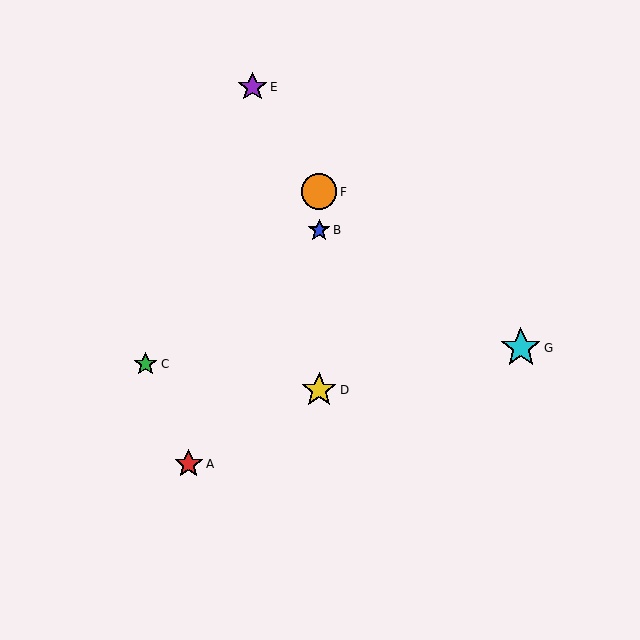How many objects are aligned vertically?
3 objects (B, D, F) are aligned vertically.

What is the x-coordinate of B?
Object B is at x≈319.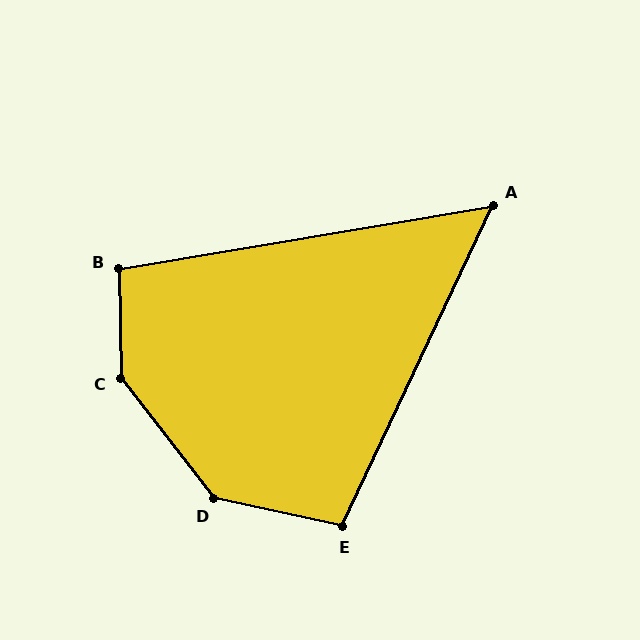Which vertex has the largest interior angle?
C, at approximately 143 degrees.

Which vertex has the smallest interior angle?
A, at approximately 55 degrees.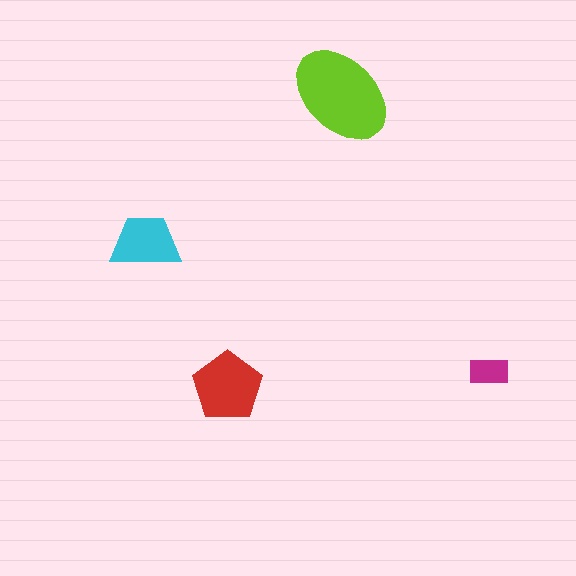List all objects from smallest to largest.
The magenta rectangle, the cyan trapezoid, the red pentagon, the lime ellipse.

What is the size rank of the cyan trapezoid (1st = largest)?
3rd.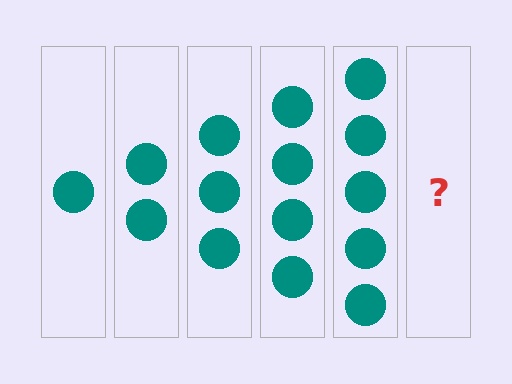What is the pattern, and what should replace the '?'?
The pattern is that each step adds one more circle. The '?' should be 6 circles.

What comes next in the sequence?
The next element should be 6 circles.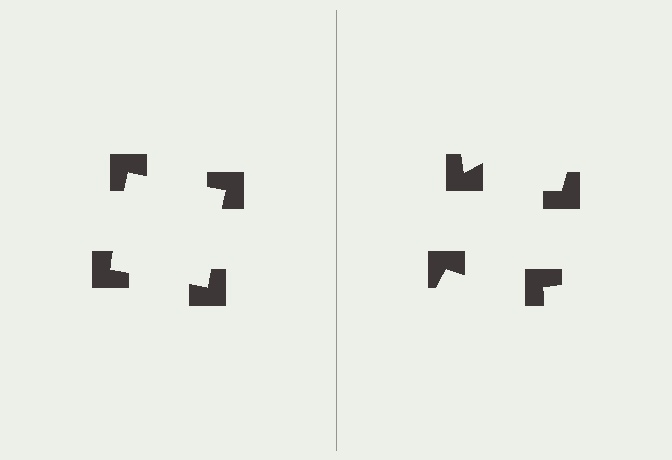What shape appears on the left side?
An illusory square.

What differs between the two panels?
The notched squares are positioned identically on both sides; only the wedge orientations differ. On the left they align to a square; on the right they are misaligned.